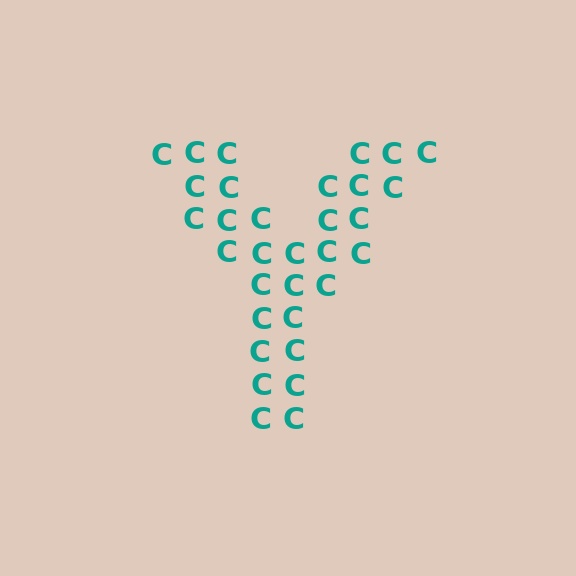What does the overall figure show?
The overall figure shows the letter Y.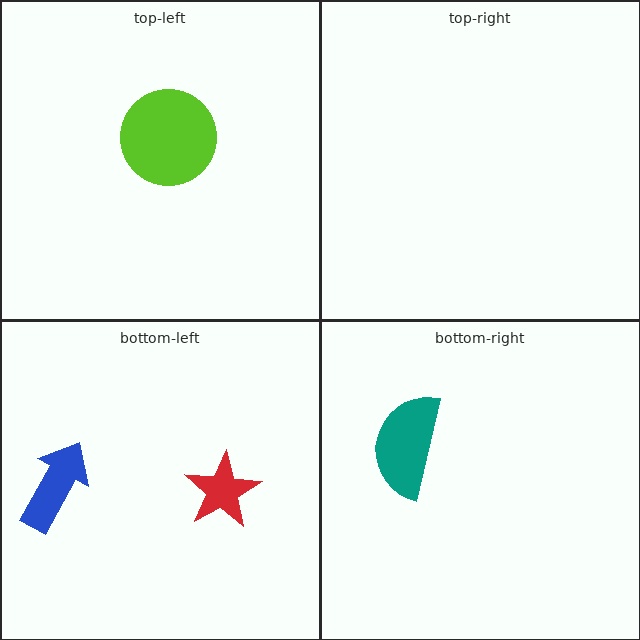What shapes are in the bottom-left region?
The red star, the blue arrow.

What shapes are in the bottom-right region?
The teal semicircle.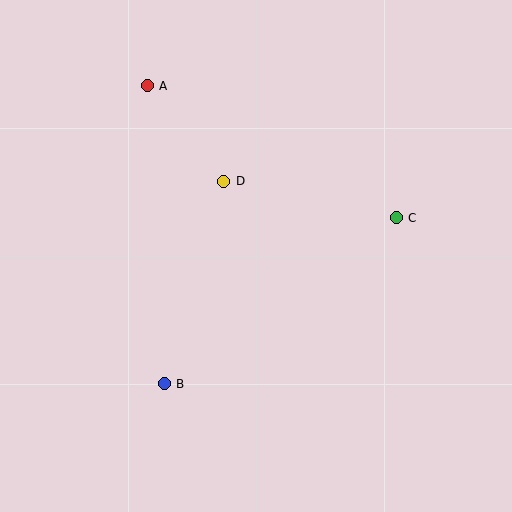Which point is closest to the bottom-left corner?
Point B is closest to the bottom-left corner.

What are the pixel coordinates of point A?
Point A is at (147, 86).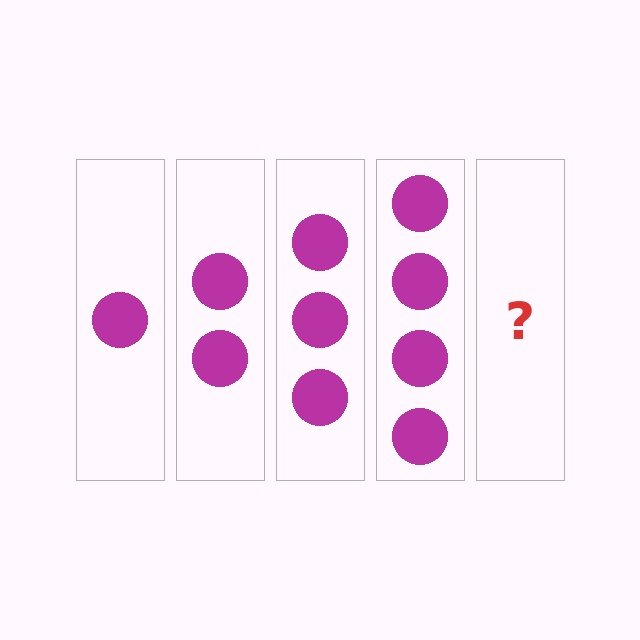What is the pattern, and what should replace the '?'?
The pattern is that each step adds one more circle. The '?' should be 5 circles.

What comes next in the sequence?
The next element should be 5 circles.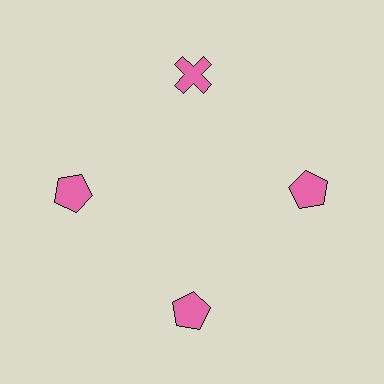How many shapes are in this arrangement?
There are 4 shapes arranged in a ring pattern.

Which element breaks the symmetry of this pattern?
The pink cross at roughly the 12 o'clock position breaks the symmetry. All other shapes are pink pentagons.